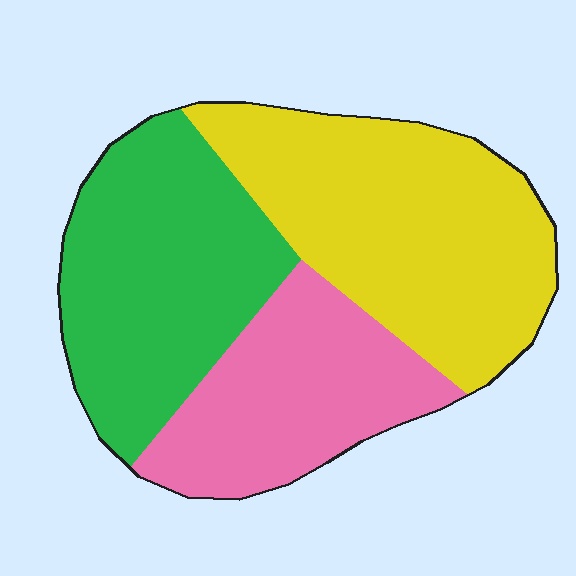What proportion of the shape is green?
Green covers 34% of the shape.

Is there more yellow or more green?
Yellow.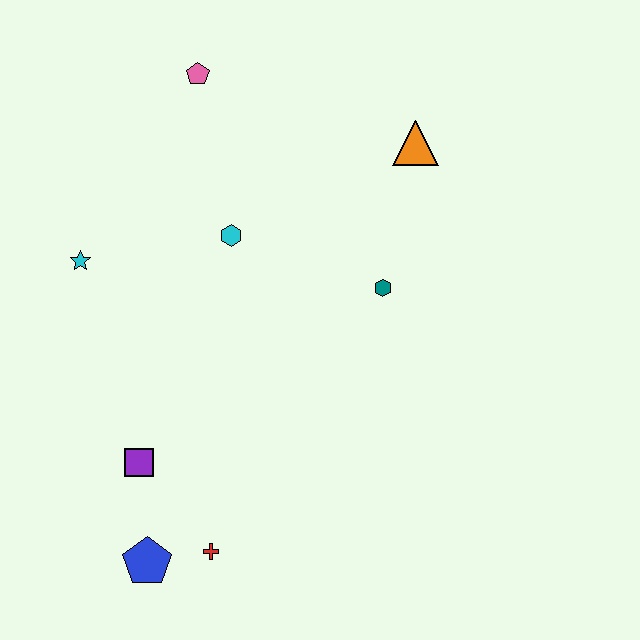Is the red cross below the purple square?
Yes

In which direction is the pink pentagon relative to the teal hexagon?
The pink pentagon is above the teal hexagon.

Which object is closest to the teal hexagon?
The orange triangle is closest to the teal hexagon.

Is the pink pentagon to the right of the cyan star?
Yes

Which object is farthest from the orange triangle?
The blue pentagon is farthest from the orange triangle.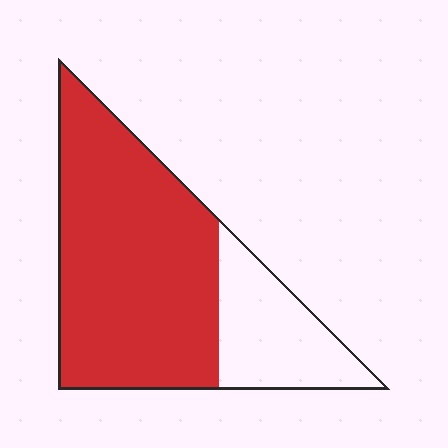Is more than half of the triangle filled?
Yes.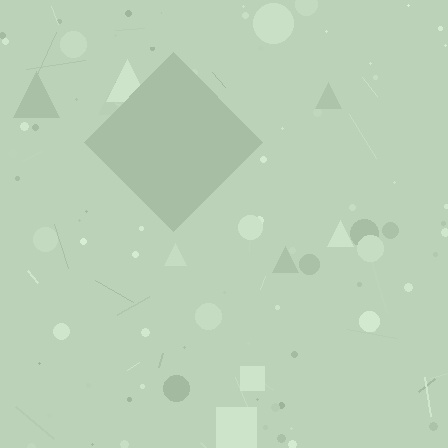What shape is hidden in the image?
A diamond is hidden in the image.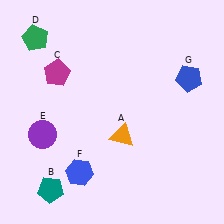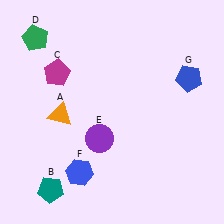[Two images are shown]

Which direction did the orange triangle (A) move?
The orange triangle (A) moved left.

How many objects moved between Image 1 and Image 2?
2 objects moved between the two images.